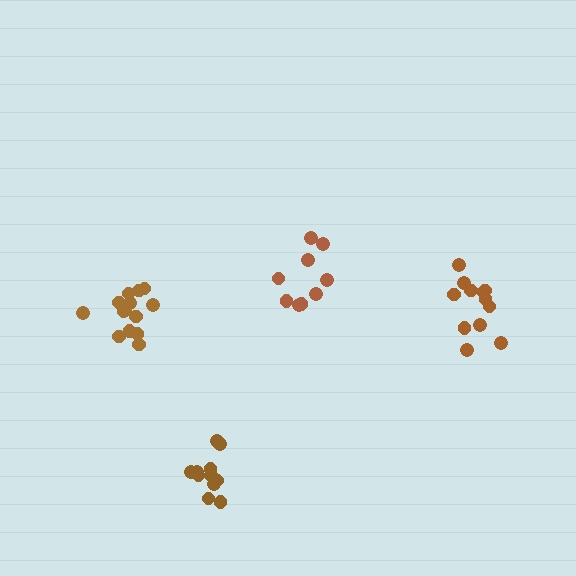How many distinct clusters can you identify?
There are 4 distinct clusters.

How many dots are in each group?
Group 1: 14 dots, Group 2: 9 dots, Group 3: 12 dots, Group 4: 11 dots (46 total).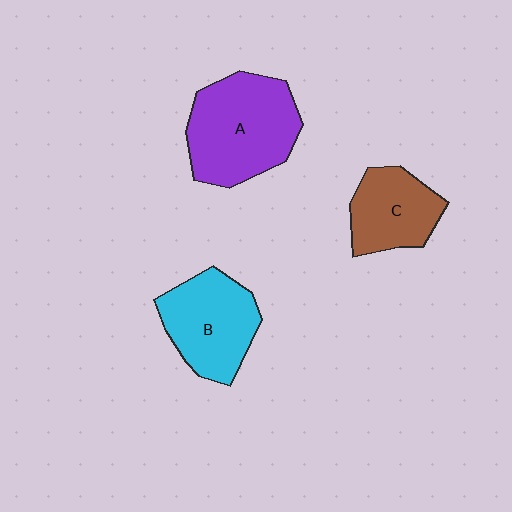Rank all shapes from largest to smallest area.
From largest to smallest: A (purple), B (cyan), C (brown).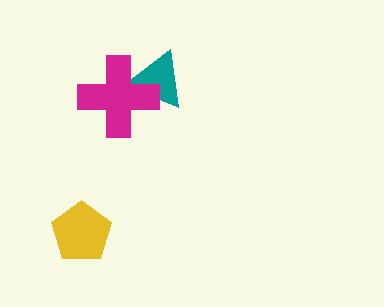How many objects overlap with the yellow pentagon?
0 objects overlap with the yellow pentagon.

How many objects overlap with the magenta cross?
1 object overlaps with the magenta cross.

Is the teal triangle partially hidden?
Yes, it is partially covered by another shape.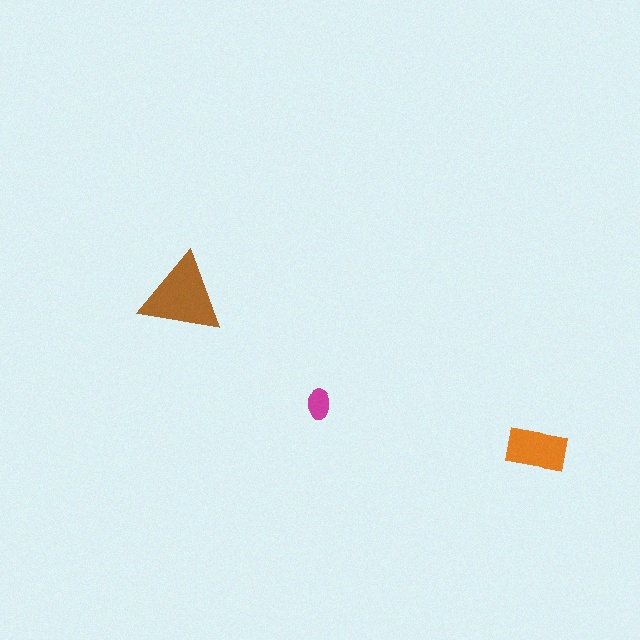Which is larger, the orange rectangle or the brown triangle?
The brown triangle.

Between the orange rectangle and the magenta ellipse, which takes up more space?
The orange rectangle.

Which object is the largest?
The brown triangle.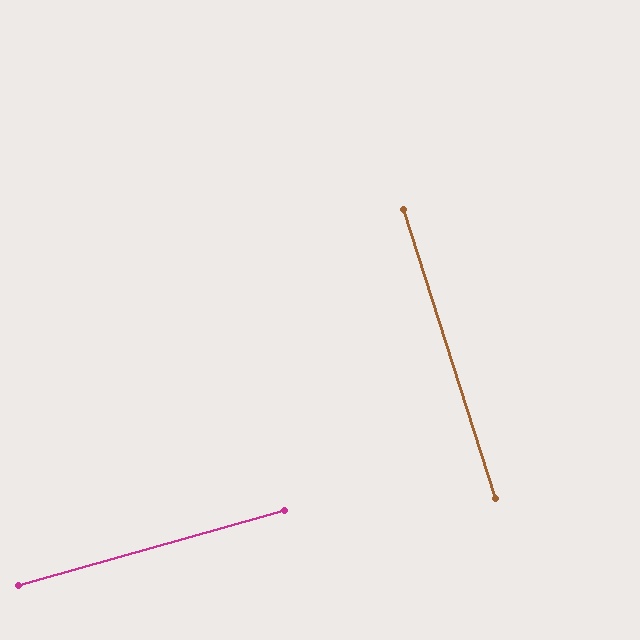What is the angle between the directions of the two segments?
Approximately 88 degrees.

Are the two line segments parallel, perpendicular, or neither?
Perpendicular — they meet at approximately 88°.